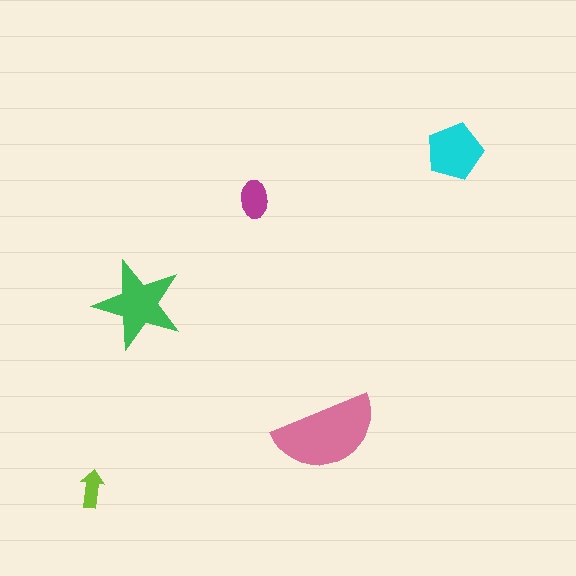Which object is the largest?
The pink semicircle.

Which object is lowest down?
The lime arrow is bottommost.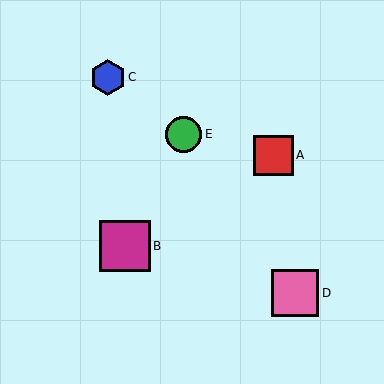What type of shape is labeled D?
Shape D is a pink square.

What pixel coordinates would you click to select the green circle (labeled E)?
Click at (183, 134) to select the green circle E.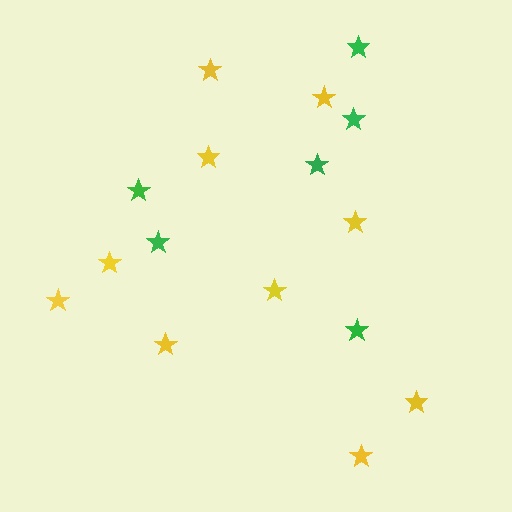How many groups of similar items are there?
There are 2 groups: one group of green stars (6) and one group of yellow stars (10).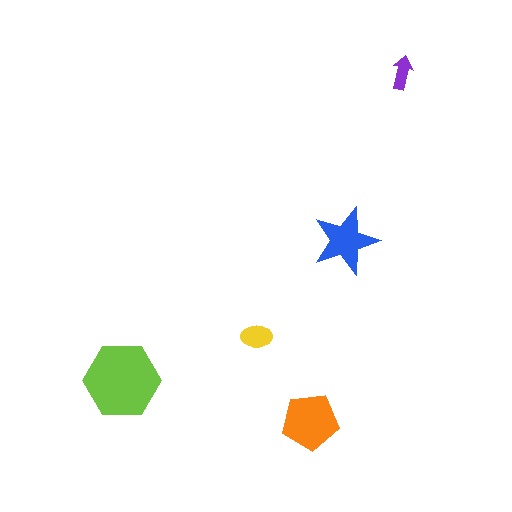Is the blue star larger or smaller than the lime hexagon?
Smaller.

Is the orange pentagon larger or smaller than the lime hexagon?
Smaller.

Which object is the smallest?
The purple arrow.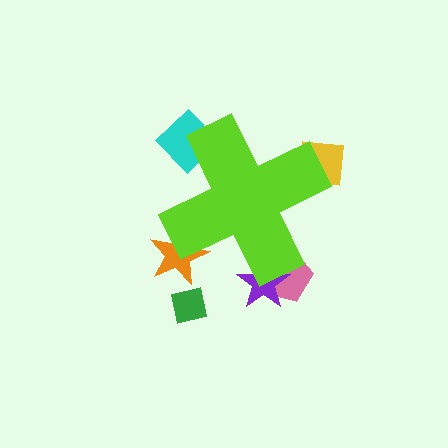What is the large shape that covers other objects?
A lime cross.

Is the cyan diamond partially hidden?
Yes, the cyan diamond is partially hidden behind the lime cross.